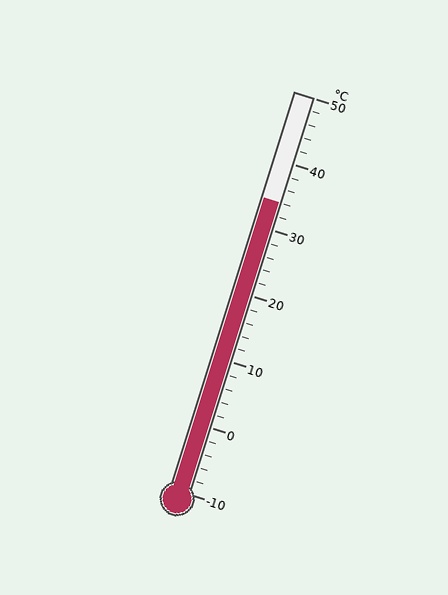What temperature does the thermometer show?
The thermometer shows approximately 34°C.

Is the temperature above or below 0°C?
The temperature is above 0°C.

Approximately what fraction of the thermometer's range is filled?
The thermometer is filled to approximately 75% of its range.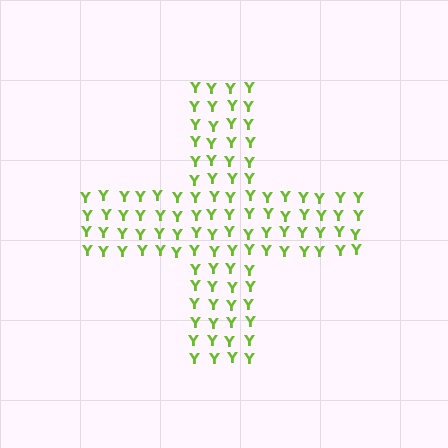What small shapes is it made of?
It is made of small letter Y's.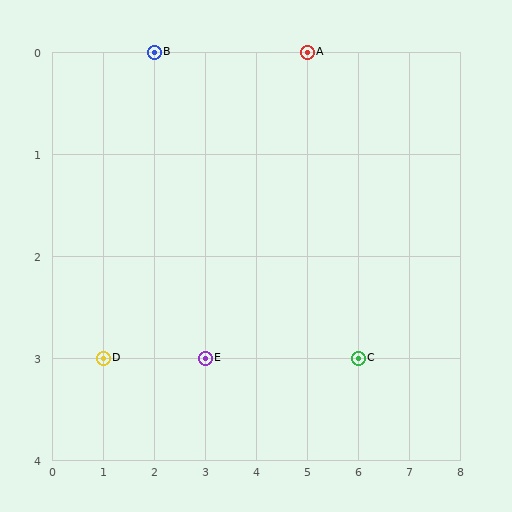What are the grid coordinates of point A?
Point A is at grid coordinates (5, 0).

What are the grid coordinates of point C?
Point C is at grid coordinates (6, 3).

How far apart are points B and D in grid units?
Points B and D are 1 column and 3 rows apart (about 3.2 grid units diagonally).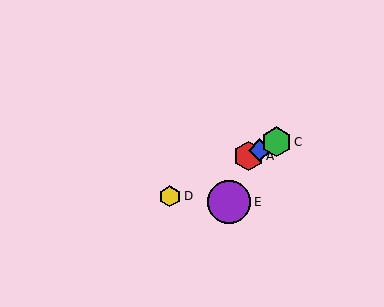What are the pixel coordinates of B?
Object B is at (260, 150).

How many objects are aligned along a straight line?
4 objects (A, B, C, D) are aligned along a straight line.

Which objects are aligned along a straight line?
Objects A, B, C, D are aligned along a straight line.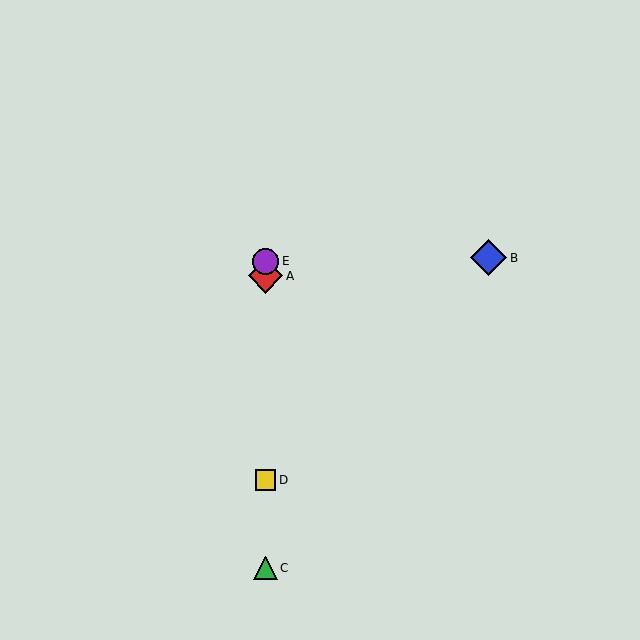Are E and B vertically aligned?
No, E is at x≈266 and B is at x≈489.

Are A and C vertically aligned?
Yes, both are at x≈266.